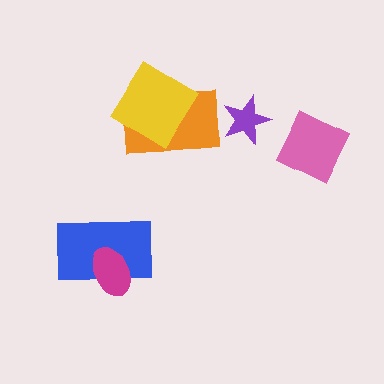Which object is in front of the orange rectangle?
The yellow diamond is in front of the orange rectangle.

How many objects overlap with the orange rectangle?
1 object overlaps with the orange rectangle.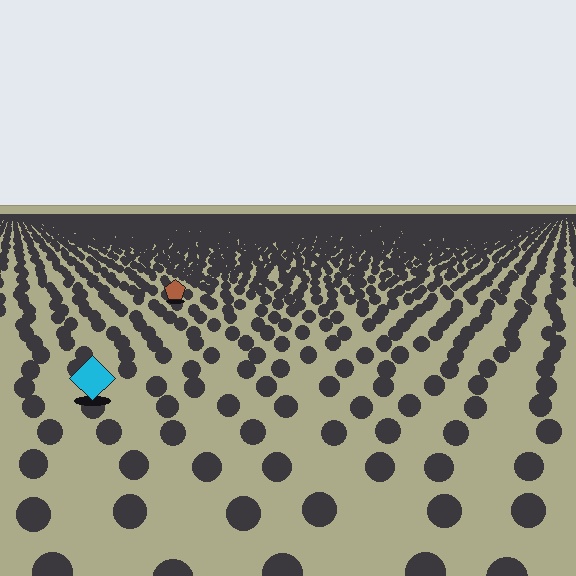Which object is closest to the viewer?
The cyan diamond is closest. The texture marks near it are larger and more spread out.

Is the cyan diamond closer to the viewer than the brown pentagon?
Yes. The cyan diamond is closer — you can tell from the texture gradient: the ground texture is coarser near it.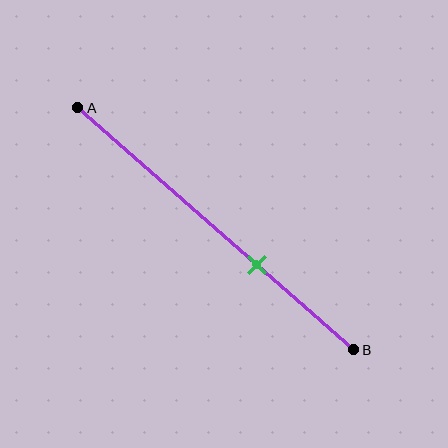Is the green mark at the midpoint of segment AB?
No, the mark is at about 65% from A, not at the 50% midpoint.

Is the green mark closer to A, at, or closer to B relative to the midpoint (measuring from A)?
The green mark is closer to point B than the midpoint of segment AB.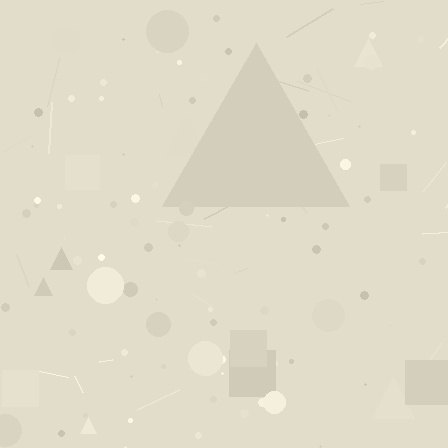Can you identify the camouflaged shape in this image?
The camouflaged shape is a triangle.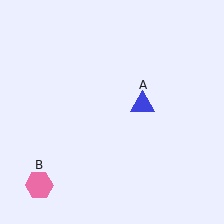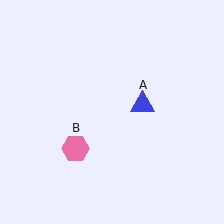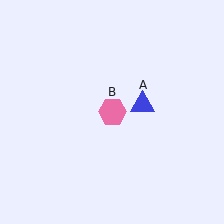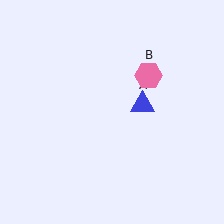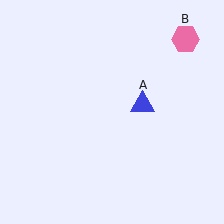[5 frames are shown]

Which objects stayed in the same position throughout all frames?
Blue triangle (object A) remained stationary.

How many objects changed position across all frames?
1 object changed position: pink hexagon (object B).